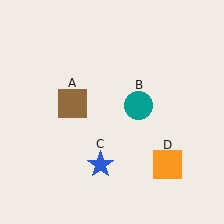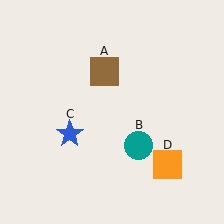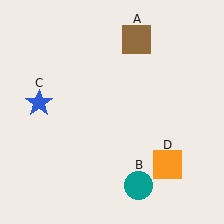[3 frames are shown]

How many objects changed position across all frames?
3 objects changed position: brown square (object A), teal circle (object B), blue star (object C).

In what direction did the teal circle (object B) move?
The teal circle (object B) moved down.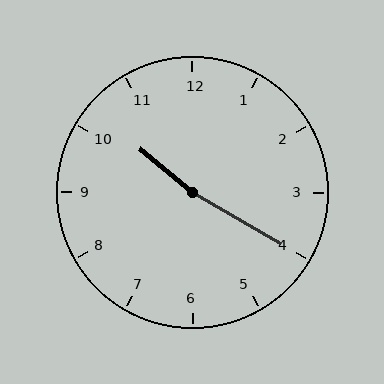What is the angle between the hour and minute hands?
Approximately 170 degrees.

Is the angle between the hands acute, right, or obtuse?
It is obtuse.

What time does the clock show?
10:20.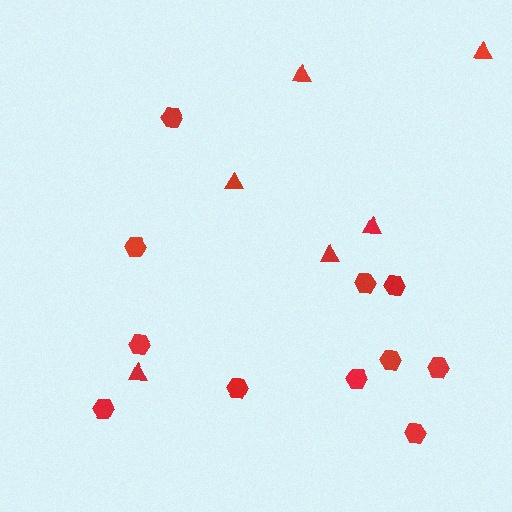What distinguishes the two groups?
There are 2 groups: one group of triangles (6) and one group of hexagons (11).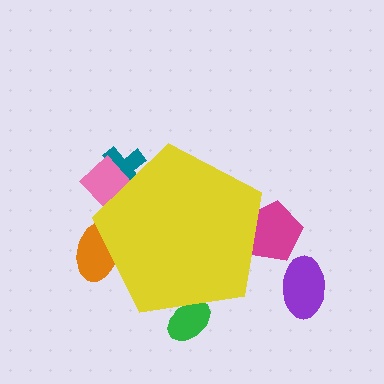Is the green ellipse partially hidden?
Yes, the green ellipse is partially hidden behind the yellow pentagon.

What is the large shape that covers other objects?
A yellow pentagon.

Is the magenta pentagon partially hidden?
Yes, the magenta pentagon is partially hidden behind the yellow pentagon.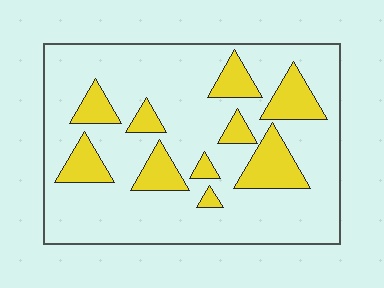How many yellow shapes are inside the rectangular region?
10.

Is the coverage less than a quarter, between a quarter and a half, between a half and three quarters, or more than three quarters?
Less than a quarter.